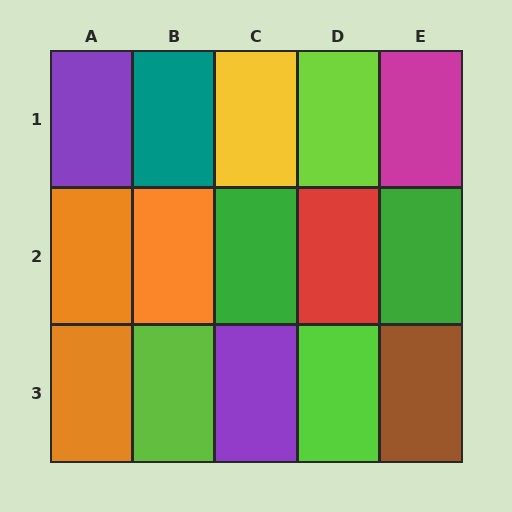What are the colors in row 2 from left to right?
Orange, orange, green, red, green.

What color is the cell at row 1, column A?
Purple.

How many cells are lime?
3 cells are lime.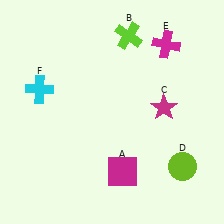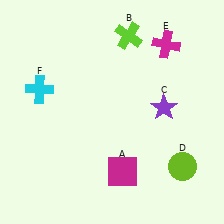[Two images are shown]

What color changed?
The star (C) changed from magenta in Image 1 to purple in Image 2.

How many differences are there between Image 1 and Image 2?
There is 1 difference between the two images.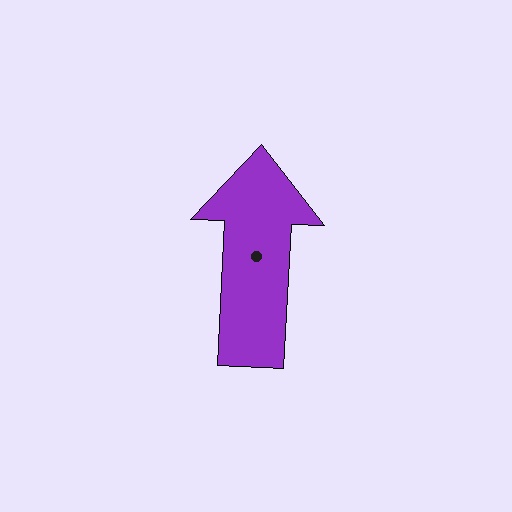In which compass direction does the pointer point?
North.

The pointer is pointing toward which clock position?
Roughly 12 o'clock.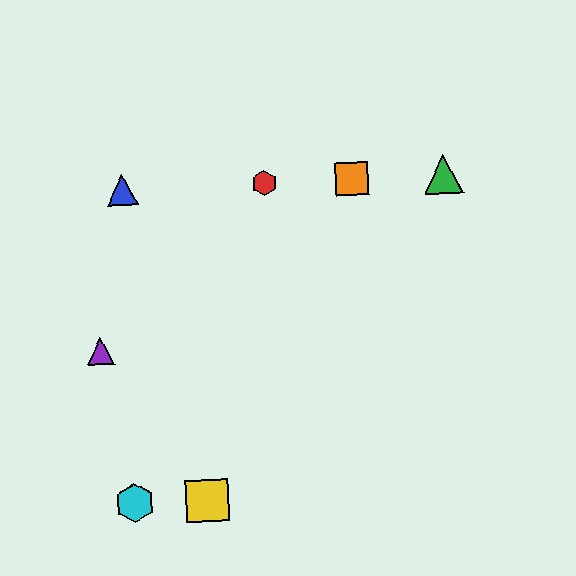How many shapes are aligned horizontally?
4 shapes (the red hexagon, the blue triangle, the green triangle, the orange square) are aligned horizontally.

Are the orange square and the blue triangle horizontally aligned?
Yes, both are at y≈179.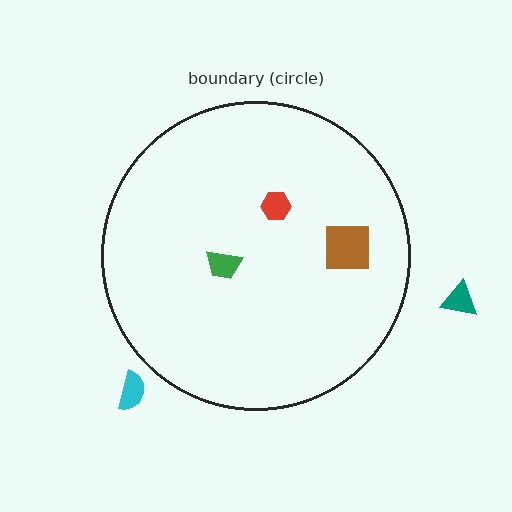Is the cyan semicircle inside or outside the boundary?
Outside.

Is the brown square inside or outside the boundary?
Inside.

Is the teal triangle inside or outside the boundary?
Outside.